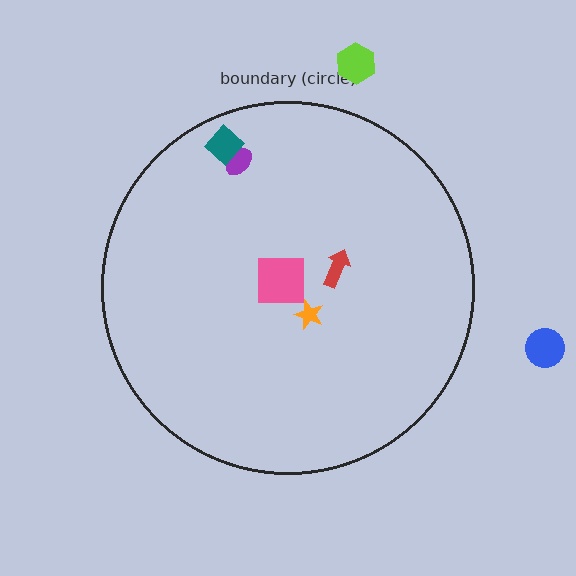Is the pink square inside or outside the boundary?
Inside.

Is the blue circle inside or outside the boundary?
Outside.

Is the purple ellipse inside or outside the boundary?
Inside.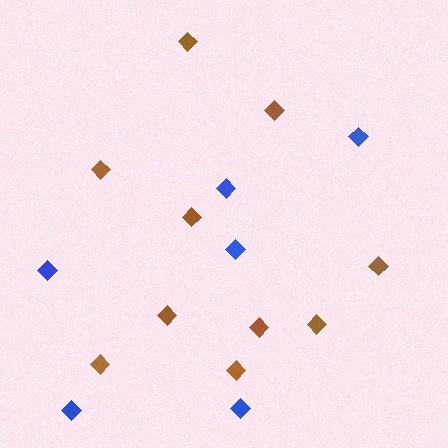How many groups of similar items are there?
There are 2 groups: one group of blue diamonds (6) and one group of brown diamonds (10).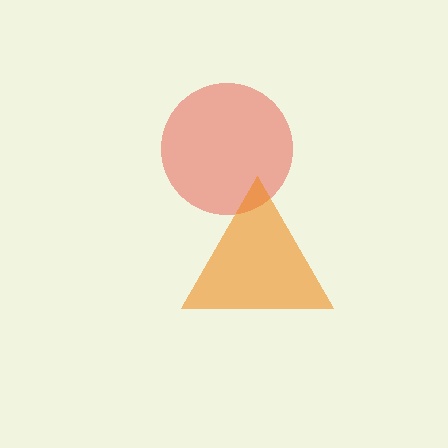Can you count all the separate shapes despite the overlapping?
Yes, there are 2 separate shapes.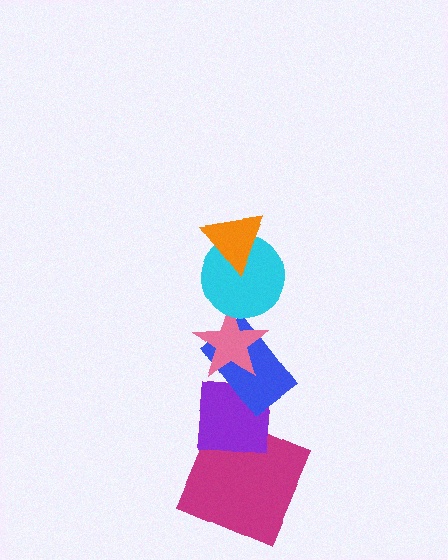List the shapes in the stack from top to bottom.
From top to bottom: the orange triangle, the cyan circle, the pink star, the blue rectangle, the purple square, the magenta square.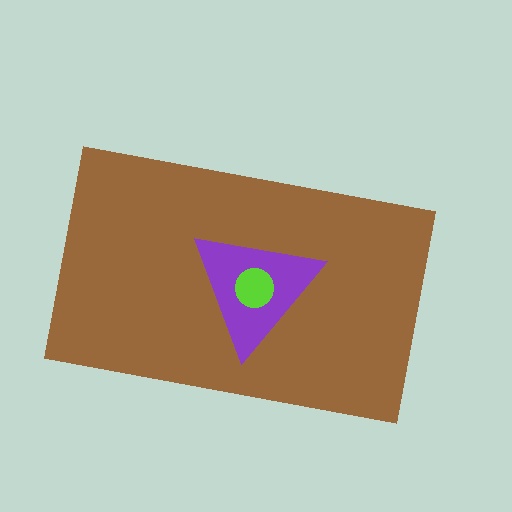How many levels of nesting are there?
3.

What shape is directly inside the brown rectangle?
The purple triangle.